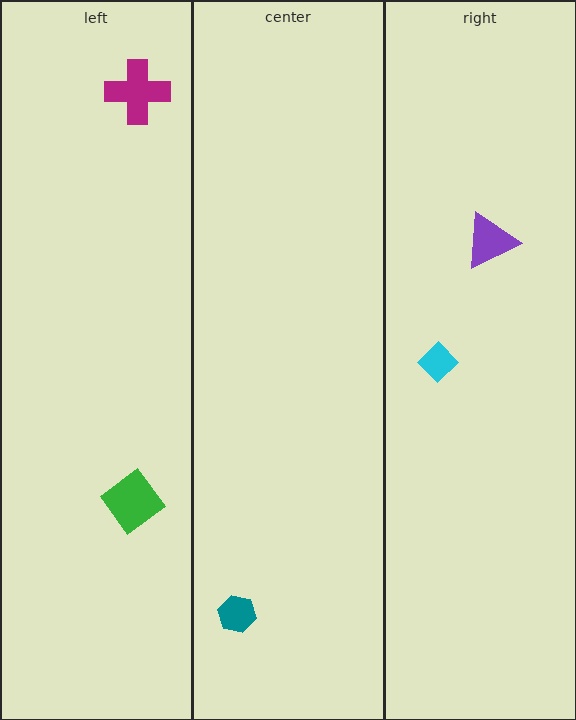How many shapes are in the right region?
2.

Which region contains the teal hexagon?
The center region.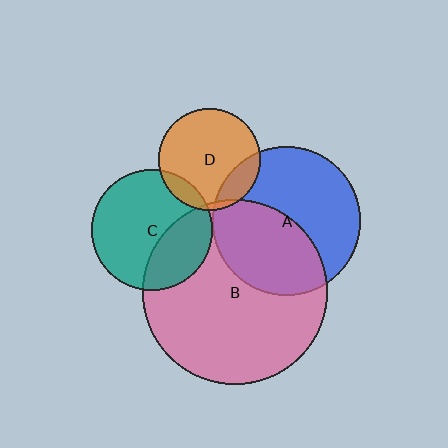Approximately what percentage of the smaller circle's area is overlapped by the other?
Approximately 35%.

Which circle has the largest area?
Circle B (pink).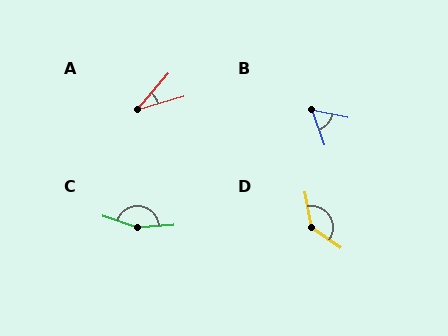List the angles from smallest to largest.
A (34°), B (60°), D (135°), C (157°).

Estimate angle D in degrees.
Approximately 135 degrees.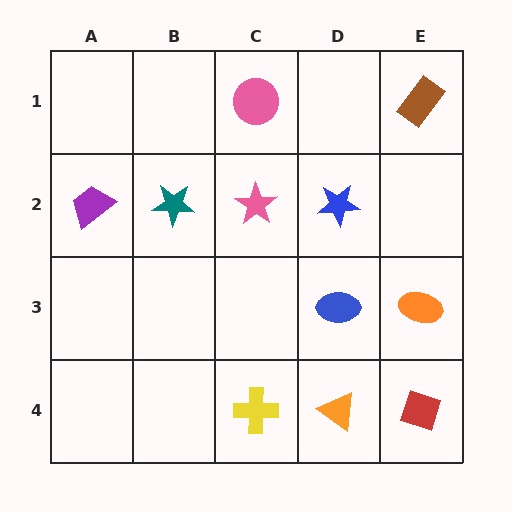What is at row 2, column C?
A pink star.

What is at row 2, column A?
A purple trapezoid.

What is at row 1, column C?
A pink circle.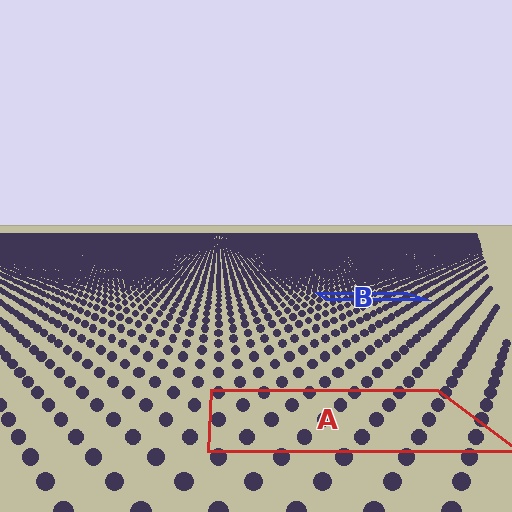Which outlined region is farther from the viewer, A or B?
Region B is farther from the viewer — the texture elements inside it appear smaller and more densely packed.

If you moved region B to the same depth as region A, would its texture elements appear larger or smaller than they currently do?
They would appear larger. At a closer depth, the same texture elements are projected at a bigger on-screen size.